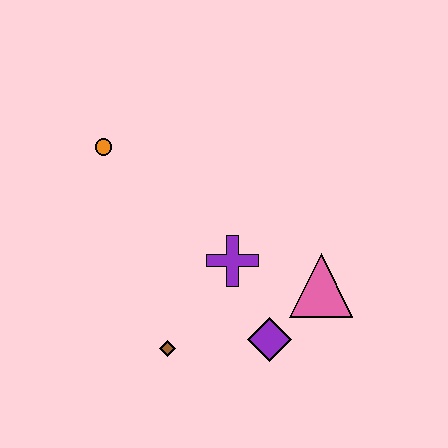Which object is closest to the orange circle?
The purple cross is closest to the orange circle.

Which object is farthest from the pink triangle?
The orange circle is farthest from the pink triangle.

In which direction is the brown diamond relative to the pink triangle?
The brown diamond is to the left of the pink triangle.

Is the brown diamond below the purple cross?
Yes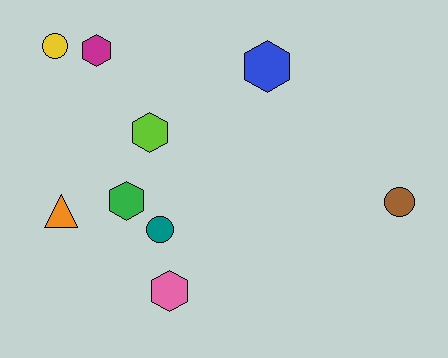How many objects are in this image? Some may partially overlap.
There are 9 objects.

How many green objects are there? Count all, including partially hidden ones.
There is 1 green object.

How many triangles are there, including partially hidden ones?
There is 1 triangle.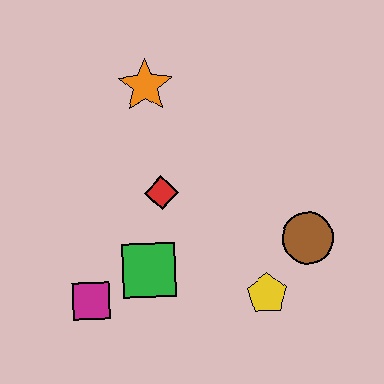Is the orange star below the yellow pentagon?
No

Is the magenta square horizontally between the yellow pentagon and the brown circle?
No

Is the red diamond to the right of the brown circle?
No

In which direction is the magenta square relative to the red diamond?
The magenta square is below the red diamond.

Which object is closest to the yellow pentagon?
The brown circle is closest to the yellow pentagon.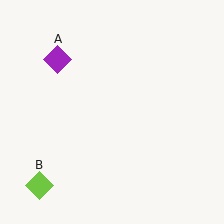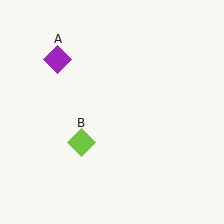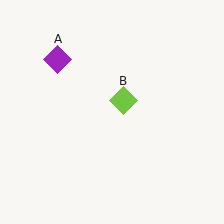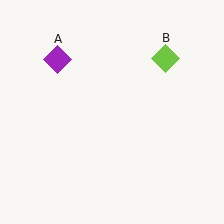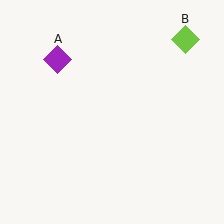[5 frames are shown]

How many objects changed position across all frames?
1 object changed position: lime diamond (object B).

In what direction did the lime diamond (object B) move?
The lime diamond (object B) moved up and to the right.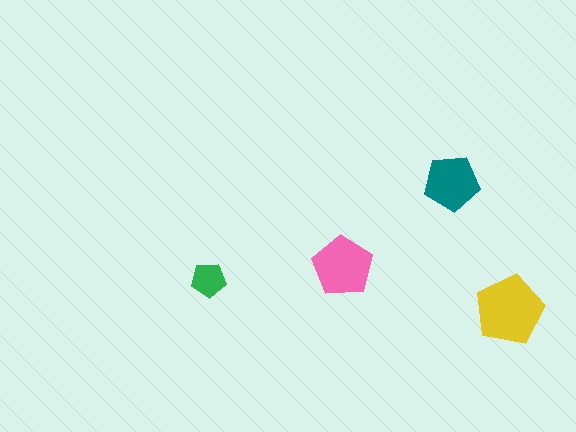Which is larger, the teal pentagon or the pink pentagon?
The pink one.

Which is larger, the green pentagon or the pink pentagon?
The pink one.